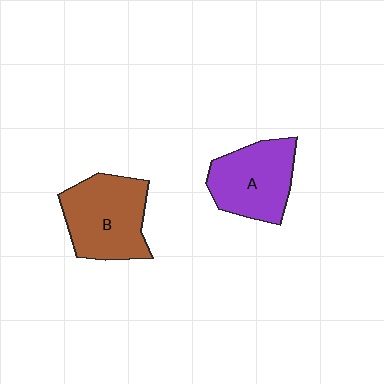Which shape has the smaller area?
Shape A (purple).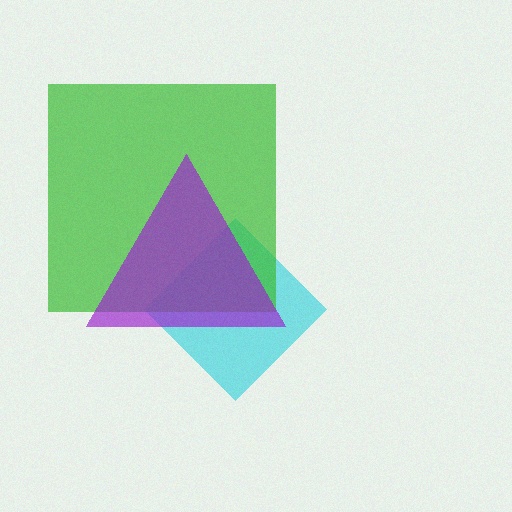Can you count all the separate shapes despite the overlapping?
Yes, there are 3 separate shapes.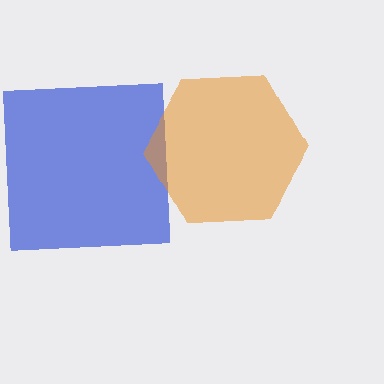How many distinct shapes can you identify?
There are 2 distinct shapes: a blue square, an orange hexagon.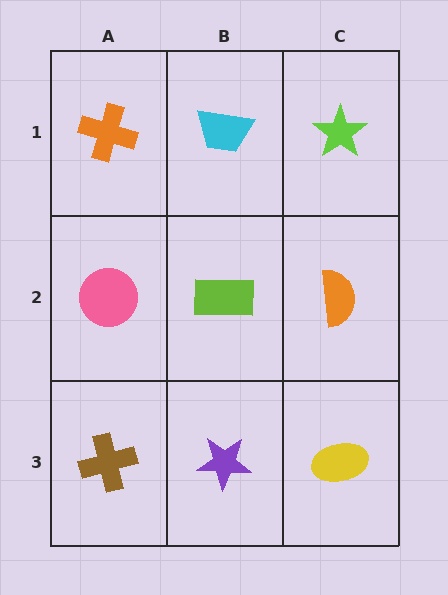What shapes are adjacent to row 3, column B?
A lime rectangle (row 2, column B), a brown cross (row 3, column A), a yellow ellipse (row 3, column C).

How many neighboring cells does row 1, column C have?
2.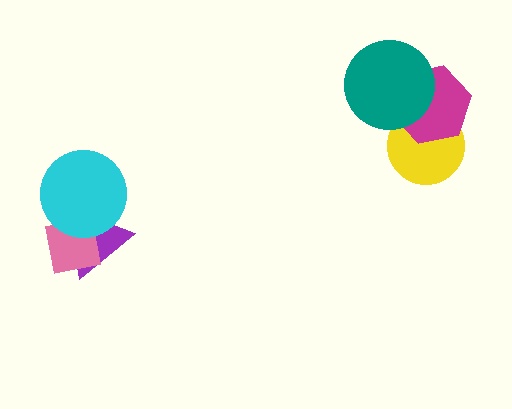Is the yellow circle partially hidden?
Yes, it is partially covered by another shape.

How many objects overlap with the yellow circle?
2 objects overlap with the yellow circle.